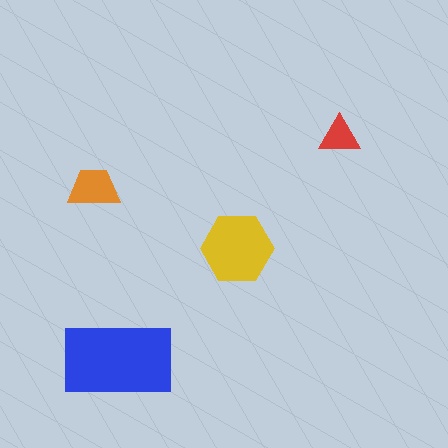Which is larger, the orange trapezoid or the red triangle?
The orange trapezoid.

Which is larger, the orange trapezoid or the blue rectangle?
The blue rectangle.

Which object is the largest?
The blue rectangle.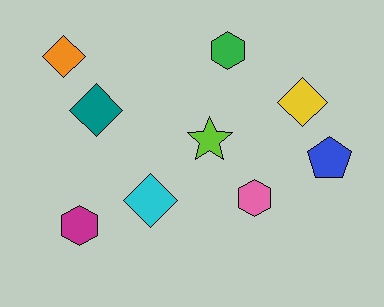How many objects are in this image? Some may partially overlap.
There are 9 objects.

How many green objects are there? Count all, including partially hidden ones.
There is 1 green object.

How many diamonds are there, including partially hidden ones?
There are 4 diamonds.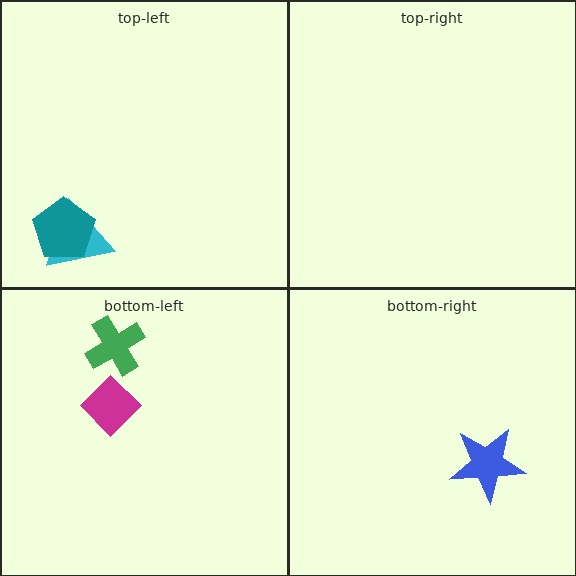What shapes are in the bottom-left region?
The magenta diamond, the green cross.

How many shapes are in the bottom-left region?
2.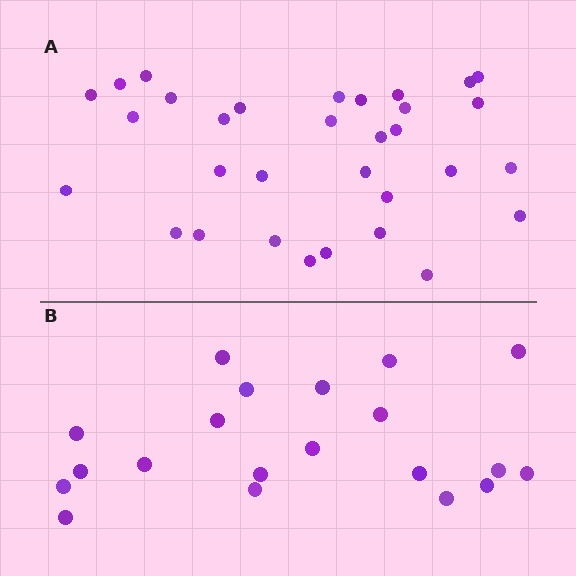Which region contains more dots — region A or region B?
Region A (the top region) has more dots.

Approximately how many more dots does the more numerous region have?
Region A has roughly 12 or so more dots than region B.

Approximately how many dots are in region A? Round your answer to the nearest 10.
About 30 dots. (The exact count is 32, which rounds to 30.)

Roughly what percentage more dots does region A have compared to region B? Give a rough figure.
About 60% more.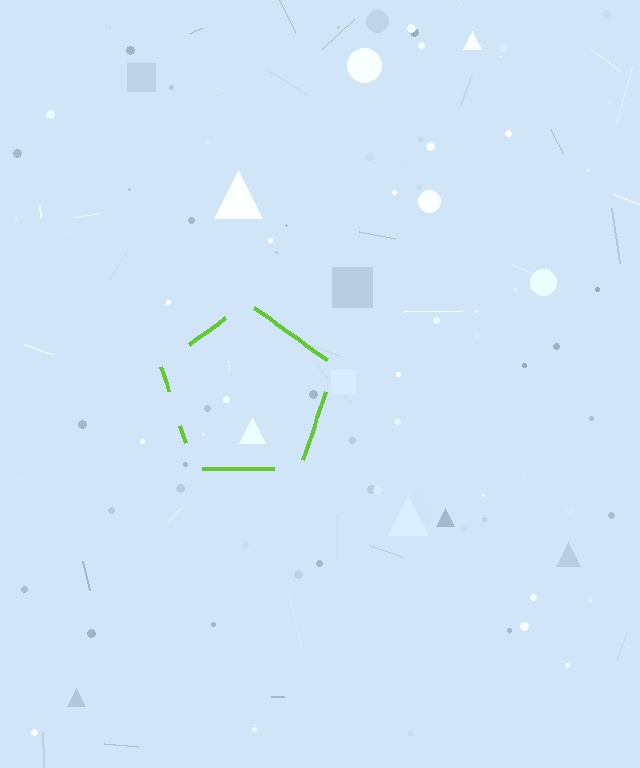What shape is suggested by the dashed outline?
The dashed outline suggests a pentagon.